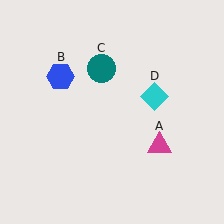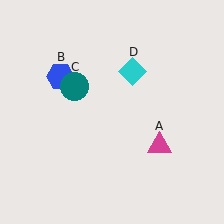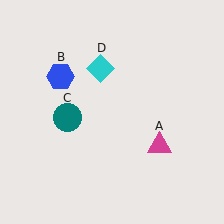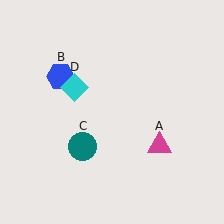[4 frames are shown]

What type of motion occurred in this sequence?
The teal circle (object C), cyan diamond (object D) rotated counterclockwise around the center of the scene.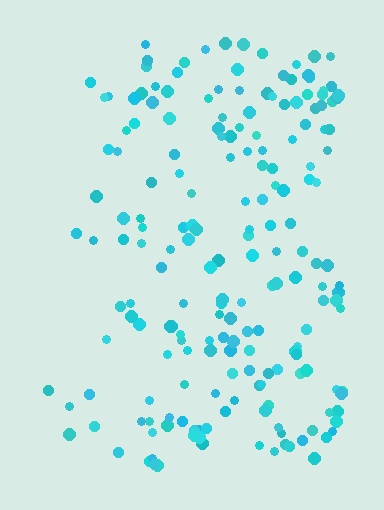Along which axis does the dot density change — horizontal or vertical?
Horizontal.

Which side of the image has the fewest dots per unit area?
The left.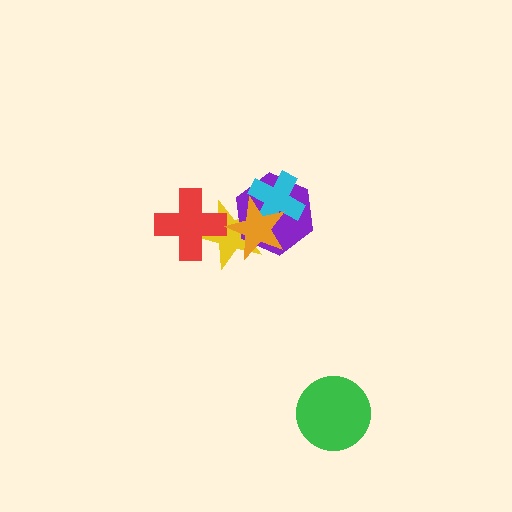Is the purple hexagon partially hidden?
Yes, it is partially covered by another shape.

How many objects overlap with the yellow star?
4 objects overlap with the yellow star.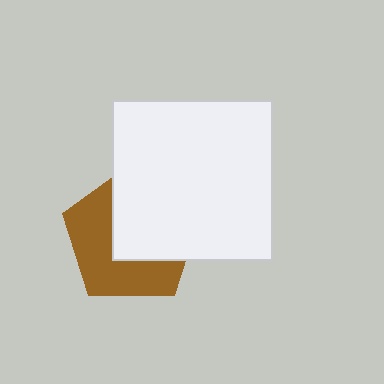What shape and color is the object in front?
The object in front is a white square.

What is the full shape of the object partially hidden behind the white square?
The partially hidden object is a brown pentagon.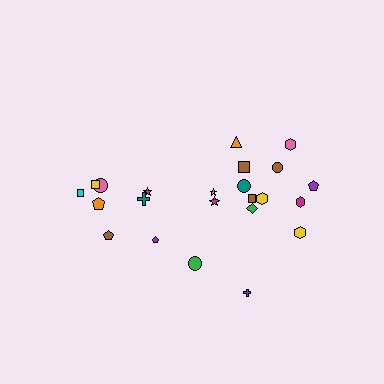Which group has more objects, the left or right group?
The right group.